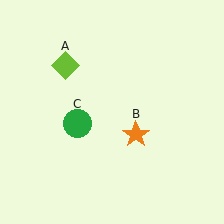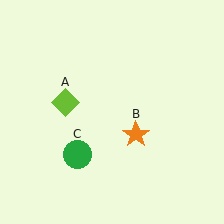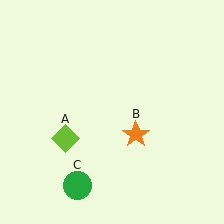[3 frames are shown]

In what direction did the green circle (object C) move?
The green circle (object C) moved down.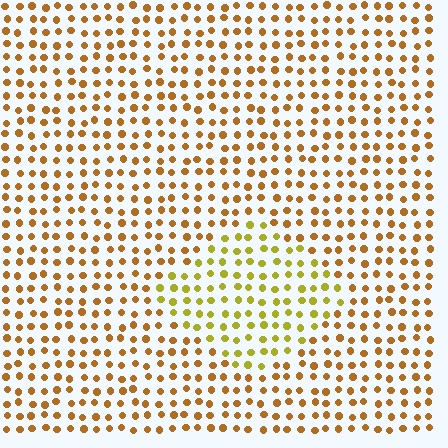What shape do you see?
I see a diamond.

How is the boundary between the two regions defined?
The boundary is defined purely by a slight shift in hue (about 31 degrees). Spacing, size, and orientation are identical on both sides.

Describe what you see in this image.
The image is filled with small brown elements in a uniform arrangement. A diamond-shaped region is visible where the elements are tinted to a slightly different hue, forming a subtle color boundary.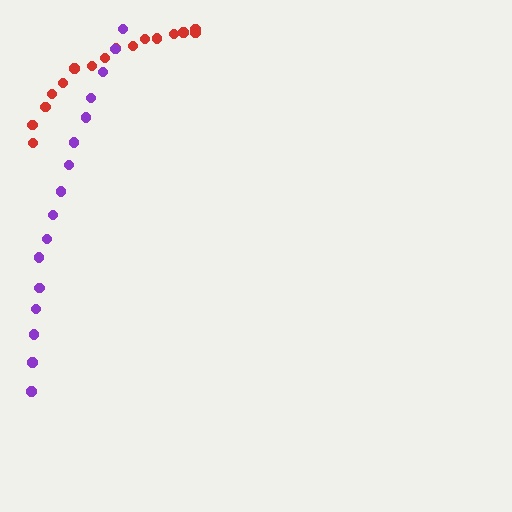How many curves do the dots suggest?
There are 2 distinct paths.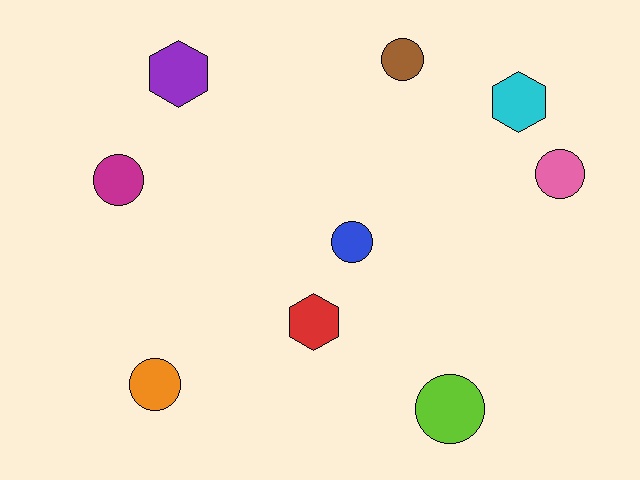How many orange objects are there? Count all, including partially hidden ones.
There is 1 orange object.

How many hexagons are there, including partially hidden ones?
There are 3 hexagons.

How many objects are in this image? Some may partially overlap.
There are 9 objects.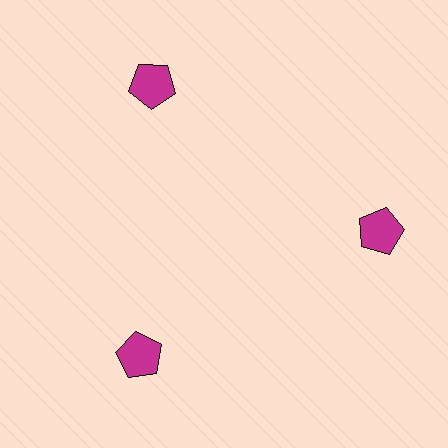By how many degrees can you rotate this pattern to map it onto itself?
The pattern maps onto itself every 120 degrees of rotation.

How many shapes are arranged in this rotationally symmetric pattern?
There are 3 shapes, arranged in 3 groups of 1.